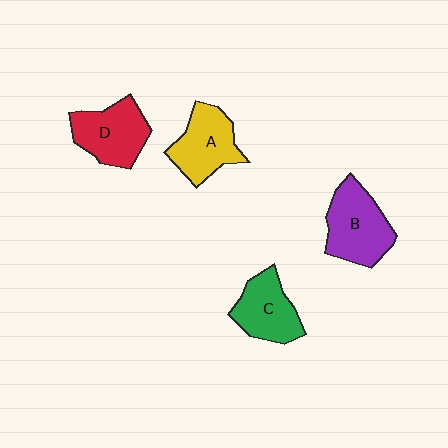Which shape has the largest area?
Shape B (purple).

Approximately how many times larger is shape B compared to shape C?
Approximately 1.2 times.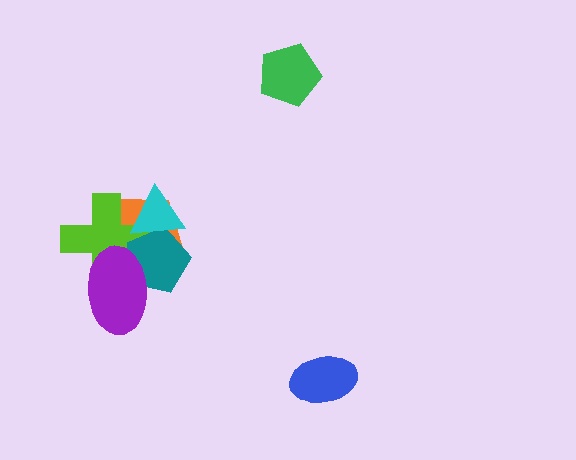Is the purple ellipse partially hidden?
No, no other shape covers it.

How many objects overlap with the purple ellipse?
3 objects overlap with the purple ellipse.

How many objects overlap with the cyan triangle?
3 objects overlap with the cyan triangle.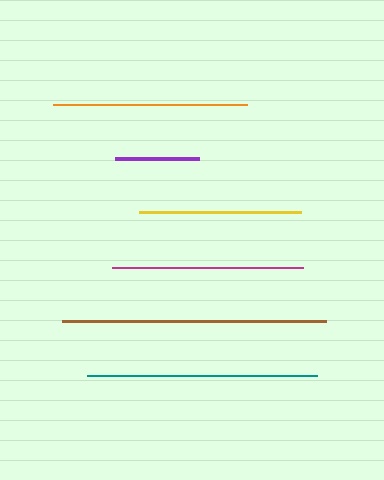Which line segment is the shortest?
The purple line is the shortest at approximately 85 pixels.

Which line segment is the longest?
The brown line is the longest at approximately 264 pixels.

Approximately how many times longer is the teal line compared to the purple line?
The teal line is approximately 2.7 times the length of the purple line.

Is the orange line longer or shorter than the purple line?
The orange line is longer than the purple line.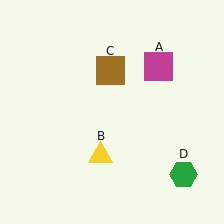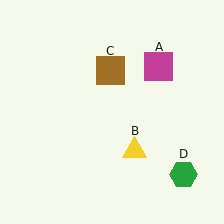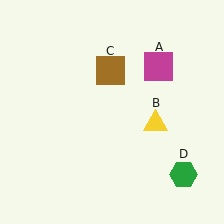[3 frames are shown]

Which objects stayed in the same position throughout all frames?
Magenta square (object A) and brown square (object C) and green hexagon (object D) remained stationary.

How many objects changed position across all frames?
1 object changed position: yellow triangle (object B).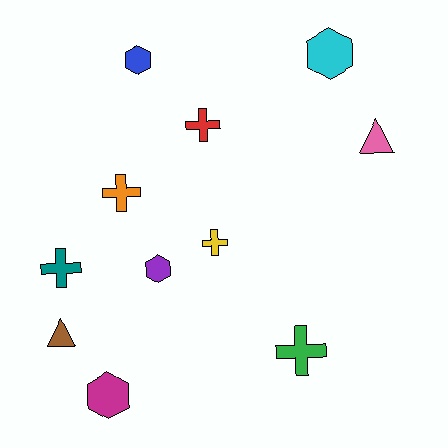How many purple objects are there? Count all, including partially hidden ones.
There is 1 purple object.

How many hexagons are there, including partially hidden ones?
There are 4 hexagons.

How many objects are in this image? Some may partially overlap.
There are 11 objects.